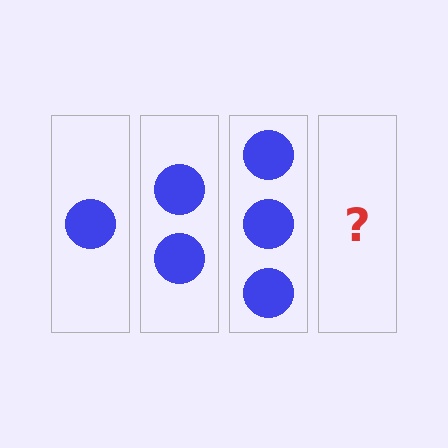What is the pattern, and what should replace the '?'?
The pattern is that each step adds one more circle. The '?' should be 4 circles.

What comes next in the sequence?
The next element should be 4 circles.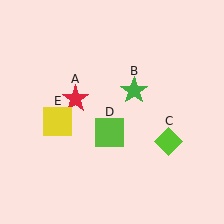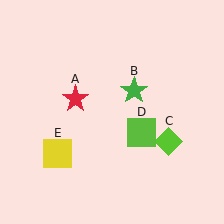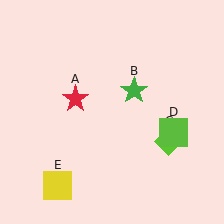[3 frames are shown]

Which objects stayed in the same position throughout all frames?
Red star (object A) and green star (object B) and lime diamond (object C) remained stationary.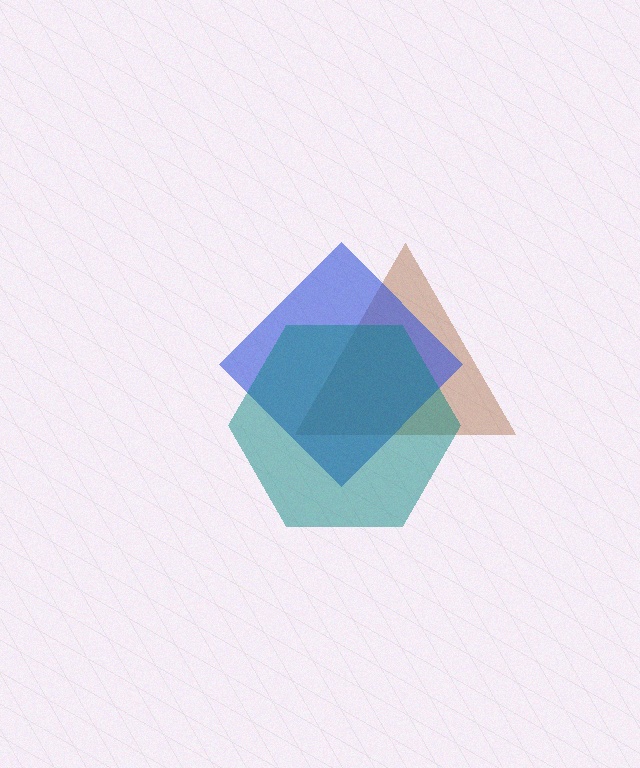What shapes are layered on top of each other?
The layered shapes are: a brown triangle, a blue diamond, a teal hexagon.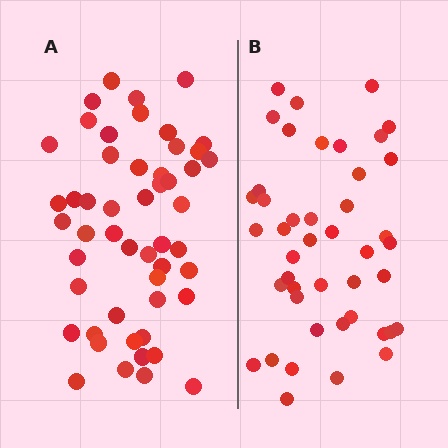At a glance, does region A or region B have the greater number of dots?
Region A (the left region) has more dots.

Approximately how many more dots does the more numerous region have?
Region A has roughly 8 or so more dots than region B.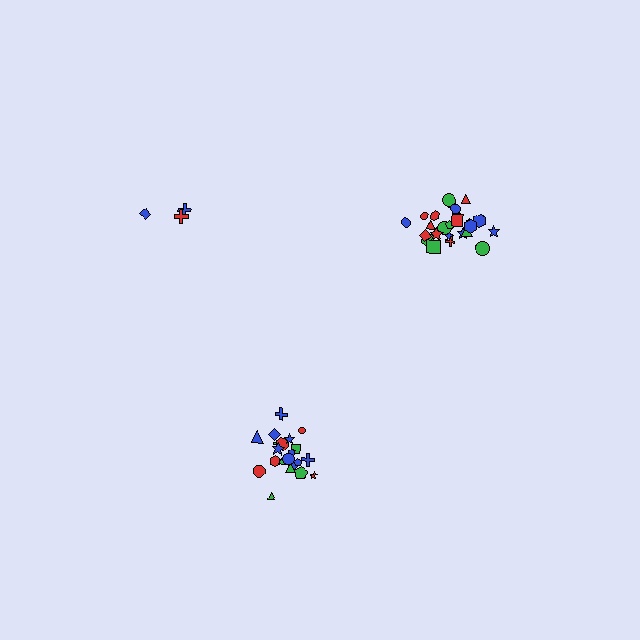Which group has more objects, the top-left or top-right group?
The top-right group.